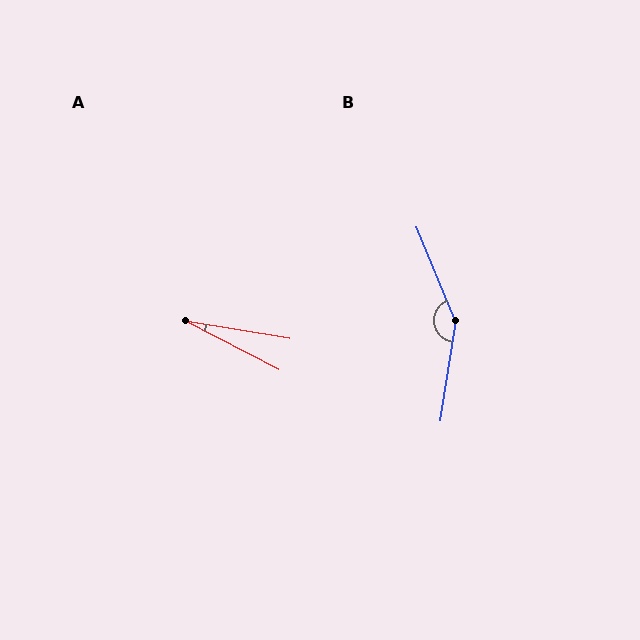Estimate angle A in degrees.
Approximately 18 degrees.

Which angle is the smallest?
A, at approximately 18 degrees.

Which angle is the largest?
B, at approximately 149 degrees.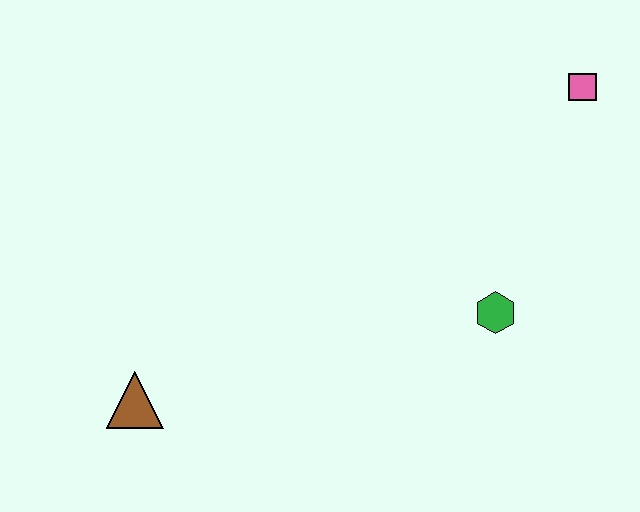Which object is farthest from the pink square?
The brown triangle is farthest from the pink square.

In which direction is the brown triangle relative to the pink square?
The brown triangle is to the left of the pink square.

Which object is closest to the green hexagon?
The pink square is closest to the green hexagon.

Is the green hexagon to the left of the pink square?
Yes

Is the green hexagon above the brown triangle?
Yes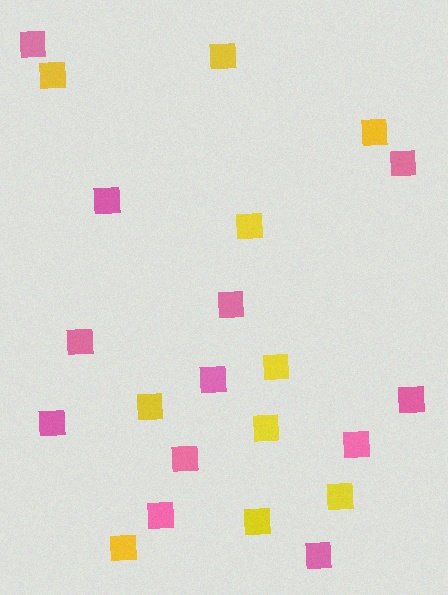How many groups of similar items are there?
There are 2 groups: one group of yellow squares (10) and one group of pink squares (12).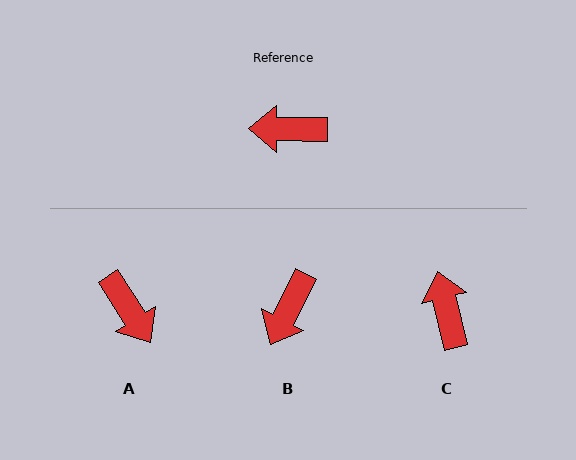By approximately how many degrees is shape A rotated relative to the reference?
Approximately 123 degrees counter-clockwise.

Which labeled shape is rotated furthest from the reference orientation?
A, about 123 degrees away.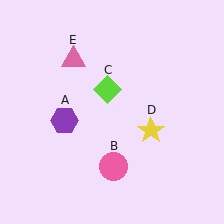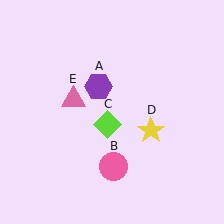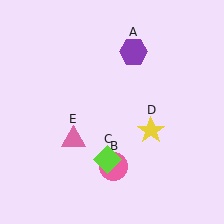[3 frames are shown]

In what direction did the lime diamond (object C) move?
The lime diamond (object C) moved down.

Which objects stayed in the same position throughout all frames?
Pink circle (object B) and yellow star (object D) remained stationary.